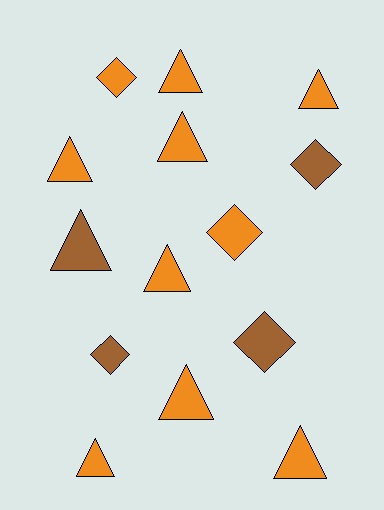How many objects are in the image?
There are 14 objects.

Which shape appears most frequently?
Triangle, with 9 objects.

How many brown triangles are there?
There is 1 brown triangle.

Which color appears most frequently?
Orange, with 10 objects.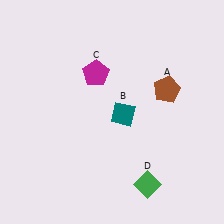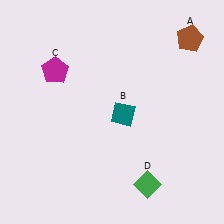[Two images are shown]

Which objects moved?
The objects that moved are: the brown pentagon (A), the magenta pentagon (C).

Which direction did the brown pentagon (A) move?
The brown pentagon (A) moved up.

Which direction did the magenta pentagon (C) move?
The magenta pentagon (C) moved left.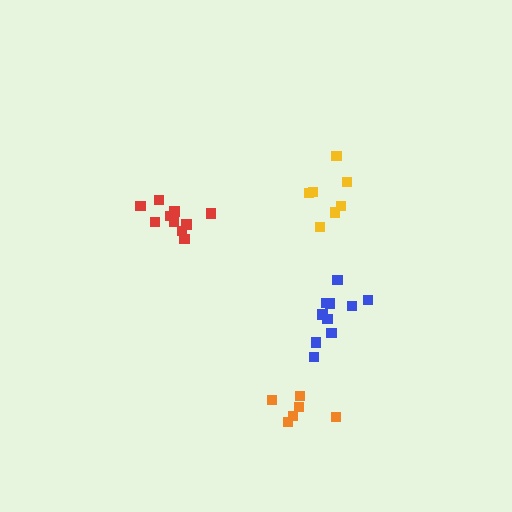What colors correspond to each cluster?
The clusters are colored: red, orange, blue, yellow.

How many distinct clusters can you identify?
There are 4 distinct clusters.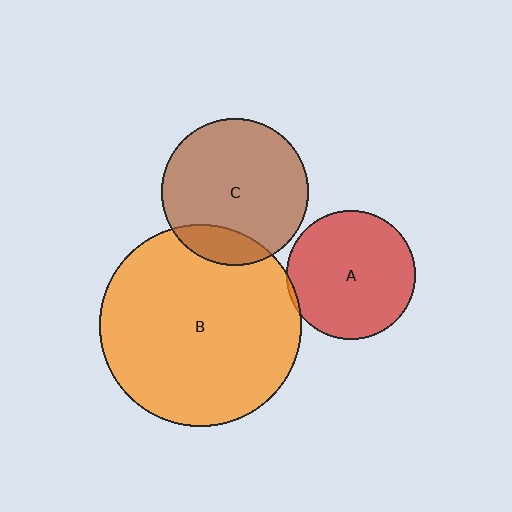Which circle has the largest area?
Circle B (orange).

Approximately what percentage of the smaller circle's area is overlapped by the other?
Approximately 15%.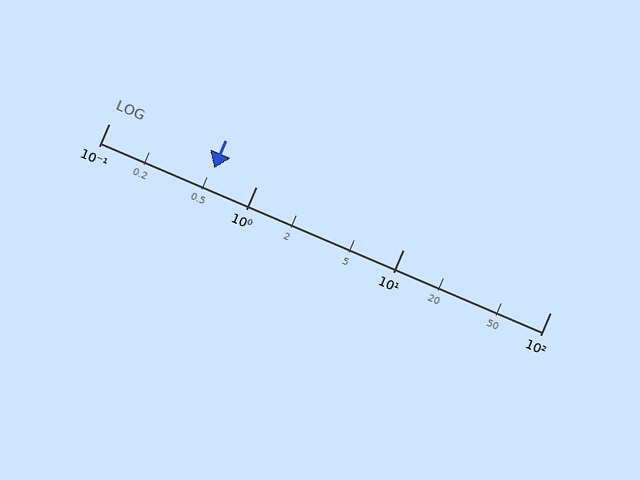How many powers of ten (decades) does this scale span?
The scale spans 3 decades, from 0.1 to 100.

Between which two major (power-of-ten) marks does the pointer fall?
The pointer is between 0.1 and 1.